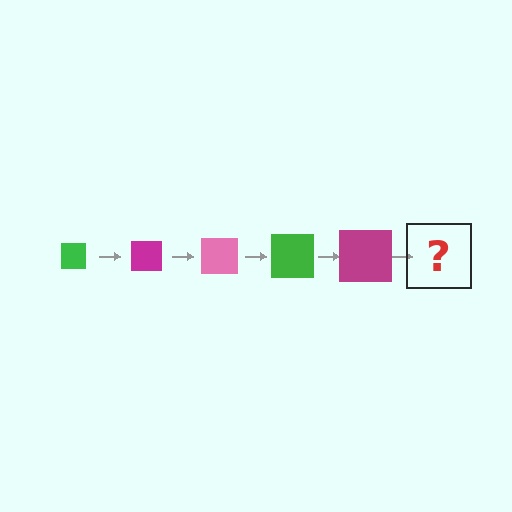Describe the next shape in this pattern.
It should be a pink square, larger than the previous one.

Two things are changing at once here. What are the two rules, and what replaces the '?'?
The two rules are that the square grows larger each step and the color cycles through green, magenta, and pink. The '?' should be a pink square, larger than the previous one.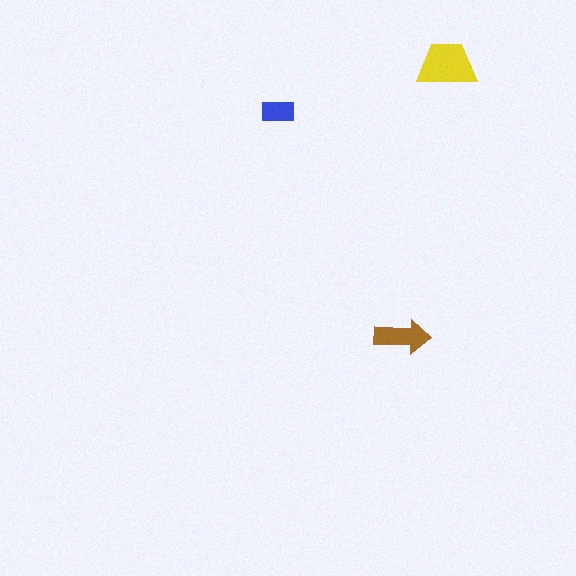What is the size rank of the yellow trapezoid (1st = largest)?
1st.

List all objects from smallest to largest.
The blue rectangle, the brown arrow, the yellow trapezoid.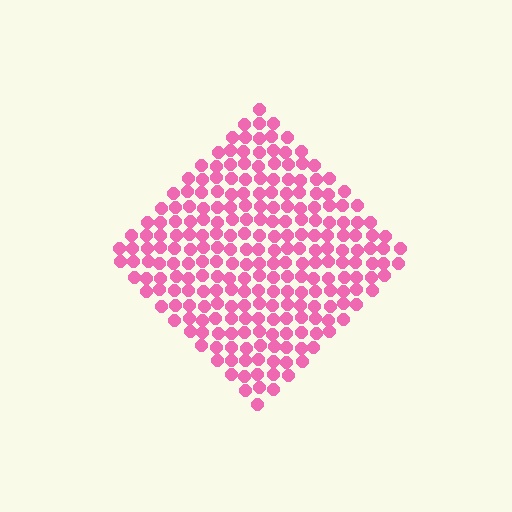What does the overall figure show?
The overall figure shows a diamond.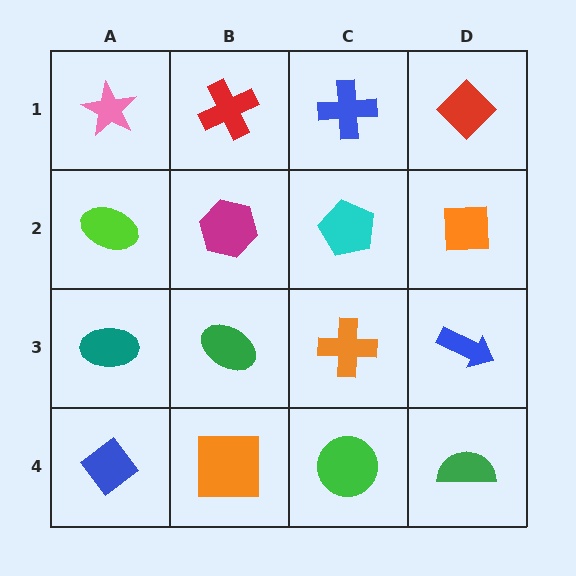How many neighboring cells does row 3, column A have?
3.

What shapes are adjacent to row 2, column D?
A red diamond (row 1, column D), a blue arrow (row 3, column D), a cyan pentagon (row 2, column C).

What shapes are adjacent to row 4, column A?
A teal ellipse (row 3, column A), an orange square (row 4, column B).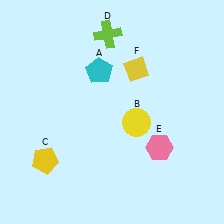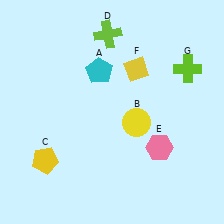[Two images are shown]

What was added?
A lime cross (G) was added in Image 2.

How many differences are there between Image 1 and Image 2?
There is 1 difference between the two images.